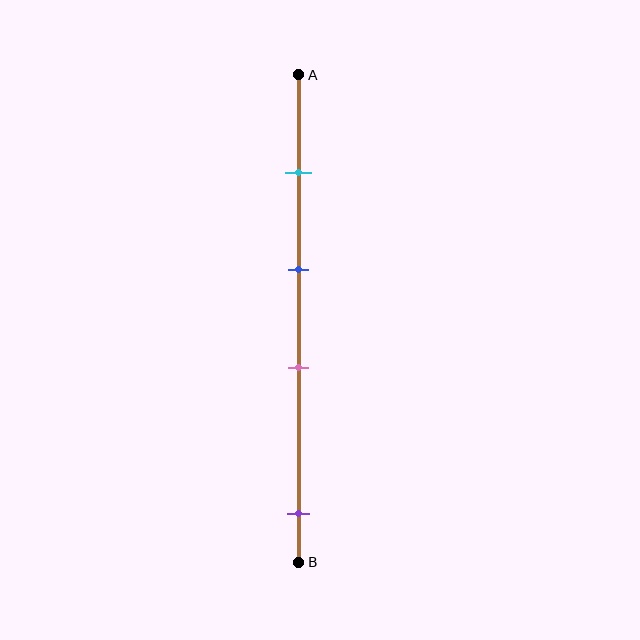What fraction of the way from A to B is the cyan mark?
The cyan mark is approximately 20% (0.2) of the way from A to B.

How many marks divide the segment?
There are 4 marks dividing the segment.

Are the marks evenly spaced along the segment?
No, the marks are not evenly spaced.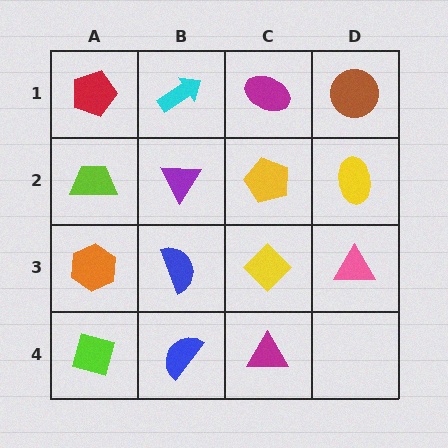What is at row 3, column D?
A pink triangle.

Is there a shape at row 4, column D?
No, that cell is empty.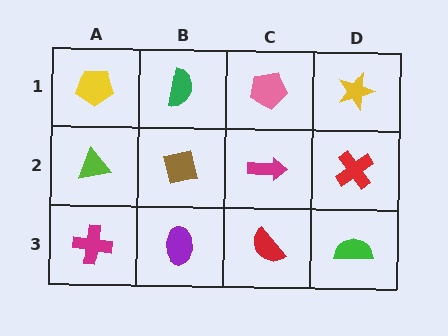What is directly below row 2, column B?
A purple ellipse.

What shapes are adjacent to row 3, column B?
A brown square (row 2, column B), a magenta cross (row 3, column A), a red semicircle (row 3, column C).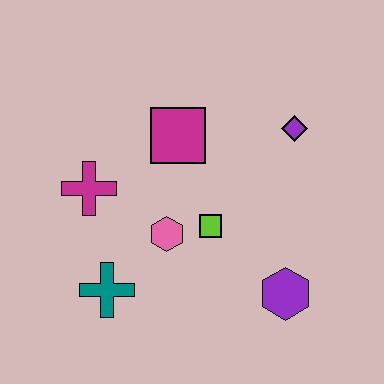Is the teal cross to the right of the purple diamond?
No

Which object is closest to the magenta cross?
The pink hexagon is closest to the magenta cross.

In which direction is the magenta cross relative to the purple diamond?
The magenta cross is to the left of the purple diamond.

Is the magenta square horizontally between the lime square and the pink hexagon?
Yes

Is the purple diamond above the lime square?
Yes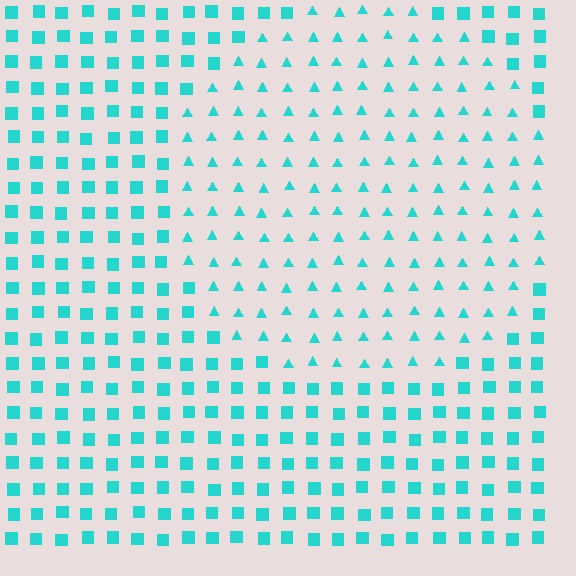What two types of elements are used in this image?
The image uses triangles inside the circle region and squares outside it.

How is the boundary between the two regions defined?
The boundary is defined by a change in element shape: triangles inside vs. squares outside. All elements share the same color and spacing.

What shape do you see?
I see a circle.